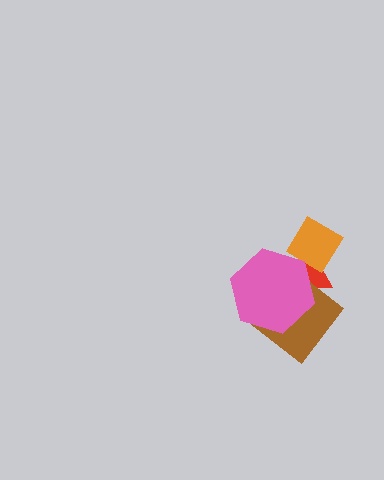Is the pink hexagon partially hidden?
No, no other shape covers it.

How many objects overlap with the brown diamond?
2 objects overlap with the brown diamond.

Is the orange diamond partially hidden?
Yes, it is partially covered by another shape.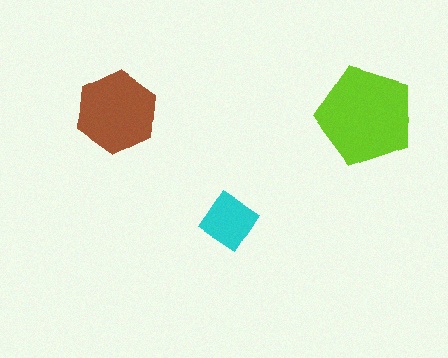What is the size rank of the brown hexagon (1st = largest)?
2nd.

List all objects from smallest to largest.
The cyan diamond, the brown hexagon, the lime pentagon.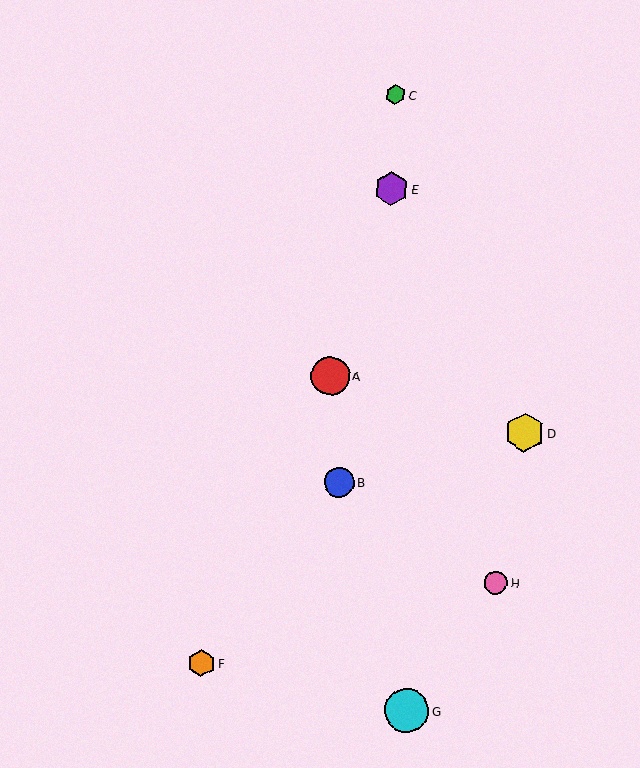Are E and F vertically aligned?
No, E is at x≈391 and F is at x≈201.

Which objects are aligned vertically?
Objects C, E are aligned vertically.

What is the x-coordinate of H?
Object H is at x≈496.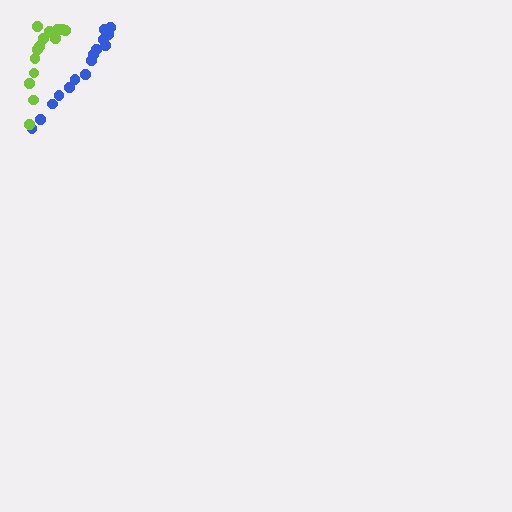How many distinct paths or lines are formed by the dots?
There are 2 distinct paths.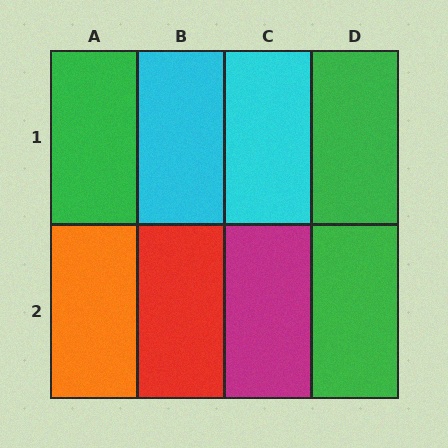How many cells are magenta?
1 cell is magenta.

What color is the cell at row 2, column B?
Red.